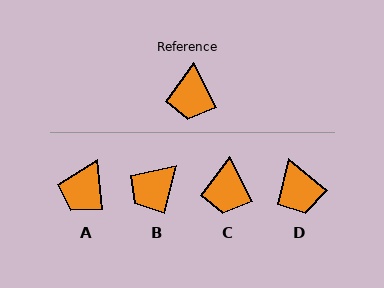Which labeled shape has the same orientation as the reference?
C.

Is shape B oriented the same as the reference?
No, it is off by about 41 degrees.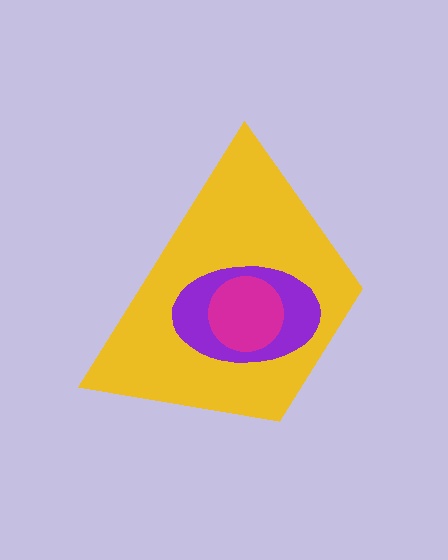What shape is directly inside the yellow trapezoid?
The purple ellipse.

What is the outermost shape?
The yellow trapezoid.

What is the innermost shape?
The magenta circle.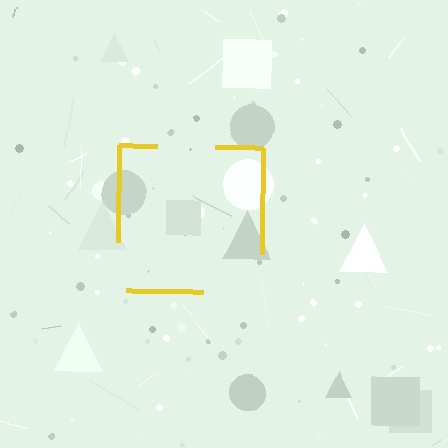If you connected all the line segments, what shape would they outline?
They would outline a square.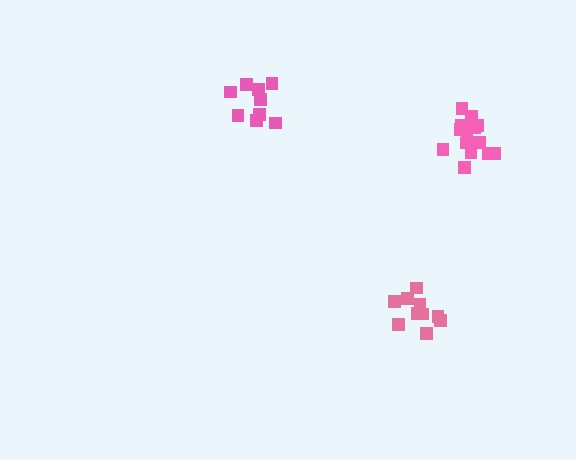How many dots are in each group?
Group 1: 9 dots, Group 2: 14 dots, Group 3: 10 dots (33 total).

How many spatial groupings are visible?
There are 3 spatial groupings.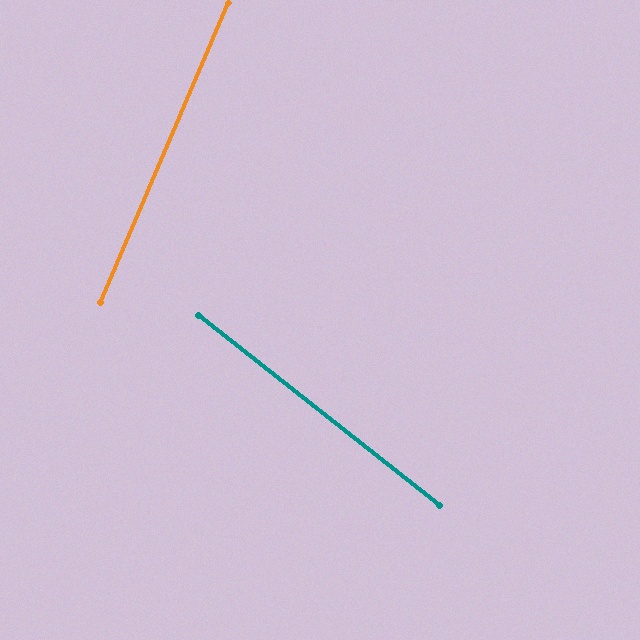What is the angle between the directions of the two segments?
Approximately 75 degrees.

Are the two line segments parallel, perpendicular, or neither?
Neither parallel nor perpendicular — they differ by about 75°.